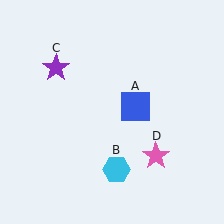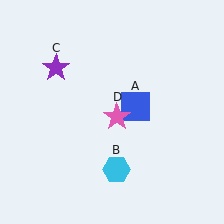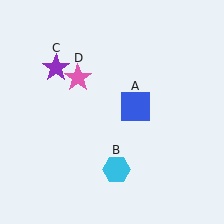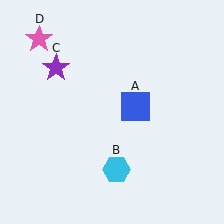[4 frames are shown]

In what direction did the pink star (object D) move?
The pink star (object D) moved up and to the left.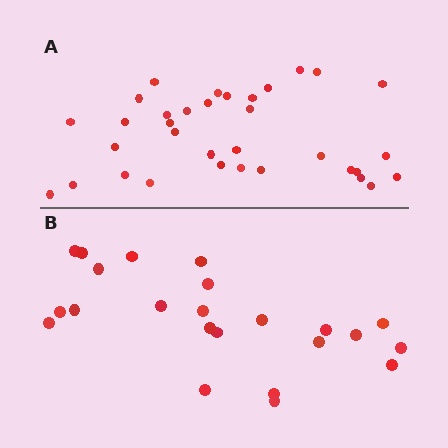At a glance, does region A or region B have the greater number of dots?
Region A (the top region) has more dots.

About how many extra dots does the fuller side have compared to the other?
Region A has roughly 12 or so more dots than region B.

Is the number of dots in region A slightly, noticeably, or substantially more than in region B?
Region A has substantially more. The ratio is roughly 1.5 to 1.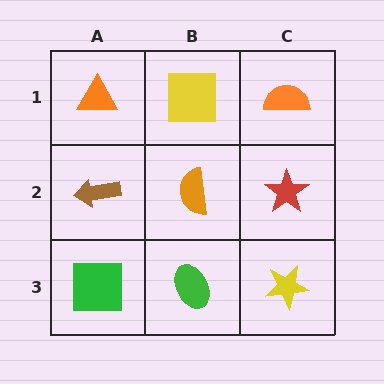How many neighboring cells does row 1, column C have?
2.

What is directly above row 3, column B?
An orange semicircle.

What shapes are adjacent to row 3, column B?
An orange semicircle (row 2, column B), a green square (row 3, column A), a yellow star (row 3, column C).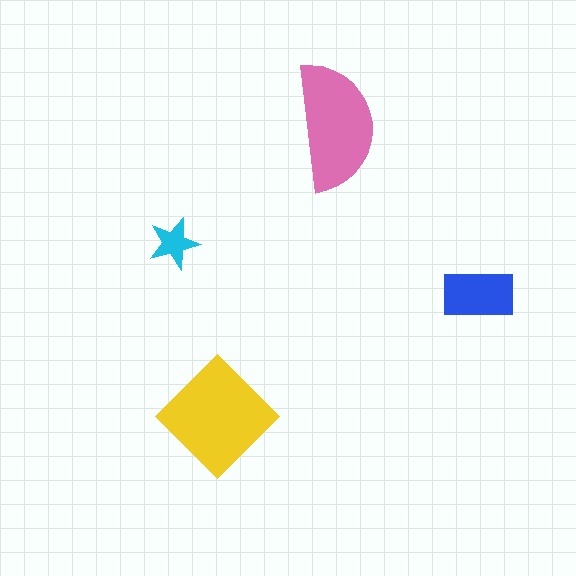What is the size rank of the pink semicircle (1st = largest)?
2nd.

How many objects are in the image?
There are 4 objects in the image.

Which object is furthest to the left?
The cyan star is leftmost.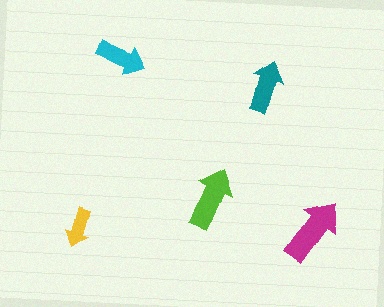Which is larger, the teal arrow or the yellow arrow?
The teal one.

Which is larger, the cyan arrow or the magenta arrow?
The magenta one.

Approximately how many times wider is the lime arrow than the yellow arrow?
About 1.5 times wider.